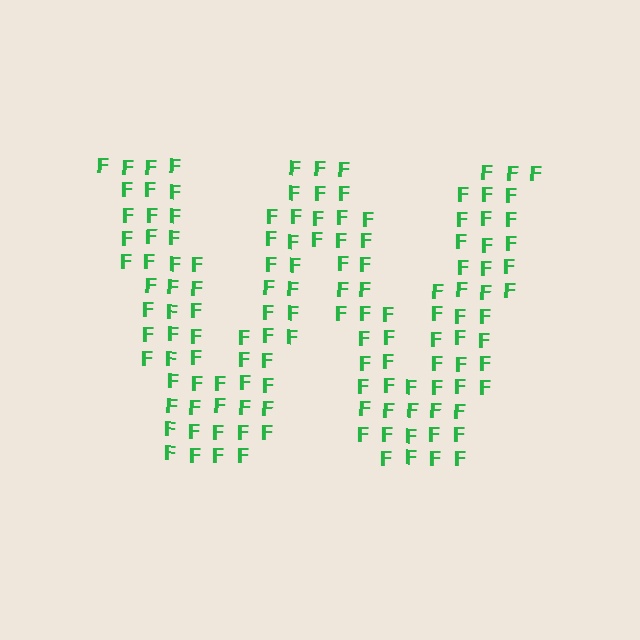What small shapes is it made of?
It is made of small letter F's.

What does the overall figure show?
The overall figure shows the letter W.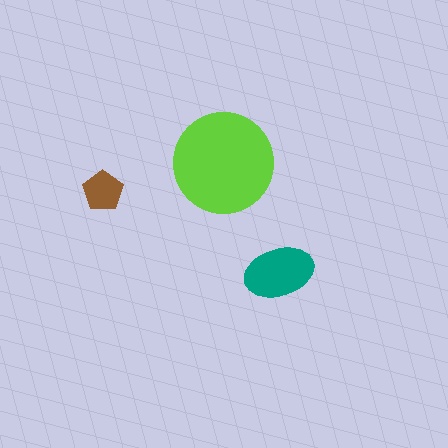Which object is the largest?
The lime circle.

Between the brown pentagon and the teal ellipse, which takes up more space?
The teal ellipse.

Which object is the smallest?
The brown pentagon.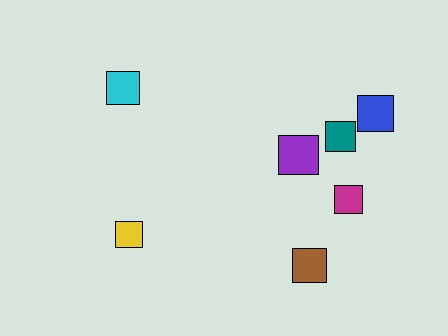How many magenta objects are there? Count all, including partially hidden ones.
There is 1 magenta object.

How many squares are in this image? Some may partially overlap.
There are 7 squares.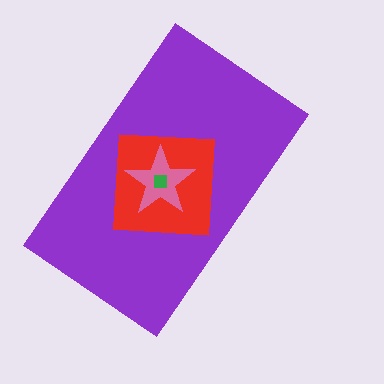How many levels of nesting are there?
4.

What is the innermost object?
The green square.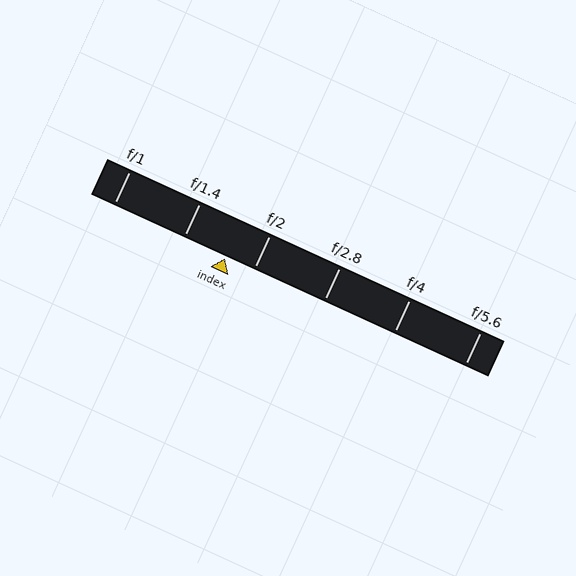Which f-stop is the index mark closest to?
The index mark is closest to f/2.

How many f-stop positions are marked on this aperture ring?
There are 6 f-stop positions marked.